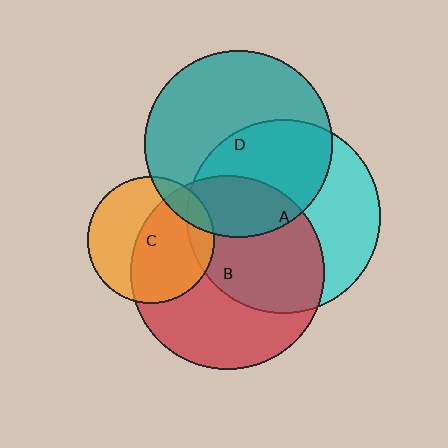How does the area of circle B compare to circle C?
Approximately 2.3 times.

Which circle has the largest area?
Circle B (red).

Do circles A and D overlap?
Yes.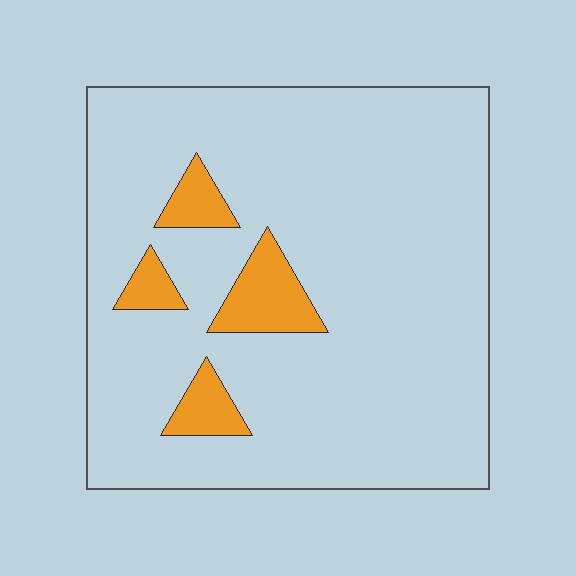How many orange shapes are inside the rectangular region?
4.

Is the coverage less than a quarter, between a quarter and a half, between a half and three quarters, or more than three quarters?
Less than a quarter.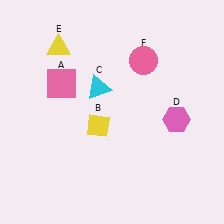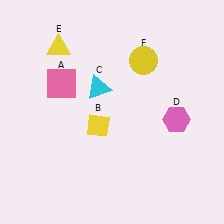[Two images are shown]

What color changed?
The circle (F) changed from pink in Image 1 to yellow in Image 2.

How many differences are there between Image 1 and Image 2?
There is 1 difference between the two images.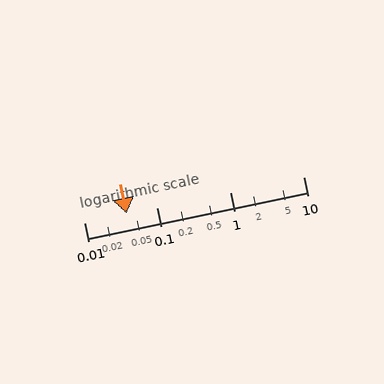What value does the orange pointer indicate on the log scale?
The pointer indicates approximately 0.038.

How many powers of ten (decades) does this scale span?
The scale spans 3 decades, from 0.01 to 10.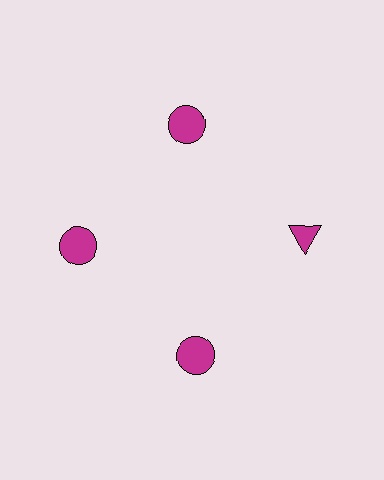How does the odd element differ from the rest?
It has a different shape: triangle instead of circle.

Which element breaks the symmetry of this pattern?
The magenta triangle at roughly the 3 o'clock position breaks the symmetry. All other shapes are magenta circles.